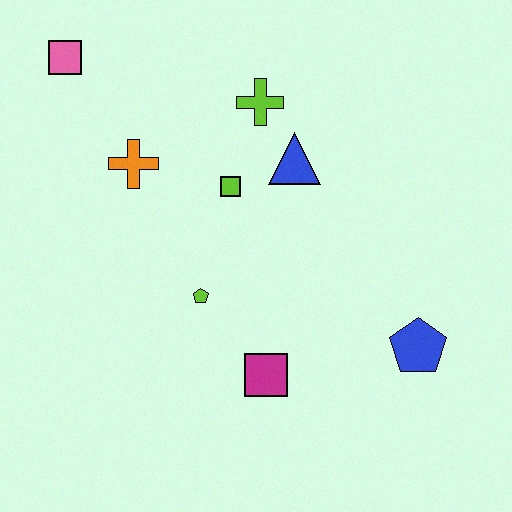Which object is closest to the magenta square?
The lime pentagon is closest to the magenta square.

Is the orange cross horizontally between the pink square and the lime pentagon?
Yes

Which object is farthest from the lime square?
The blue pentagon is farthest from the lime square.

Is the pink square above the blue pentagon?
Yes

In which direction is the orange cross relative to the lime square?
The orange cross is to the left of the lime square.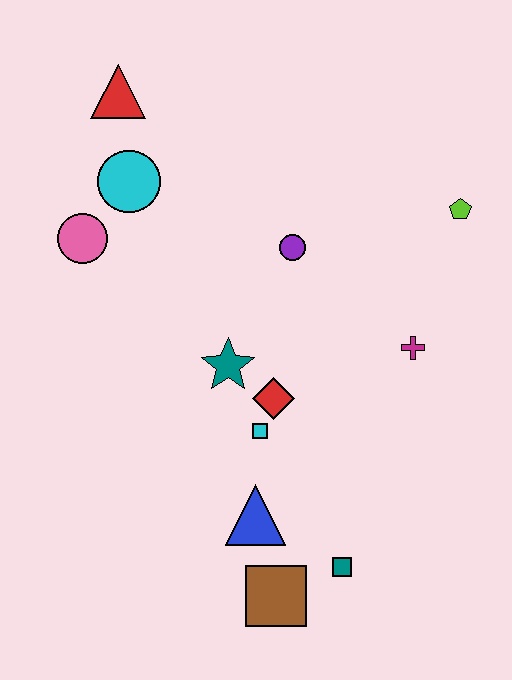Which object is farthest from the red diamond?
The red triangle is farthest from the red diamond.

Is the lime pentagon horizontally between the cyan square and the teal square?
No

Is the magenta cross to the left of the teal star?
No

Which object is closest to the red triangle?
The cyan circle is closest to the red triangle.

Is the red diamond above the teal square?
Yes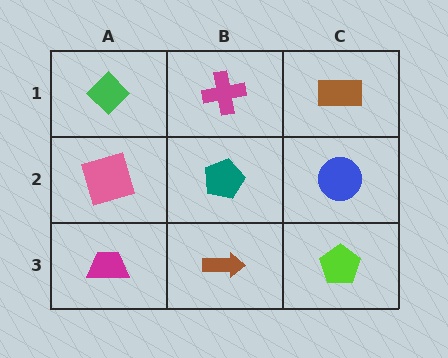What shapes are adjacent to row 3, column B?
A teal pentagon (row 2, column B), a magenta trapezoid (row 3, column A), a lime pentagon (row 3, column C).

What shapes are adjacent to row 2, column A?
A green diamond (row 1, column A), a magenta trapezoid (row 3, column A), a teal pentagon (row 2, column B).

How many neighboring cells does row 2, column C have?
3.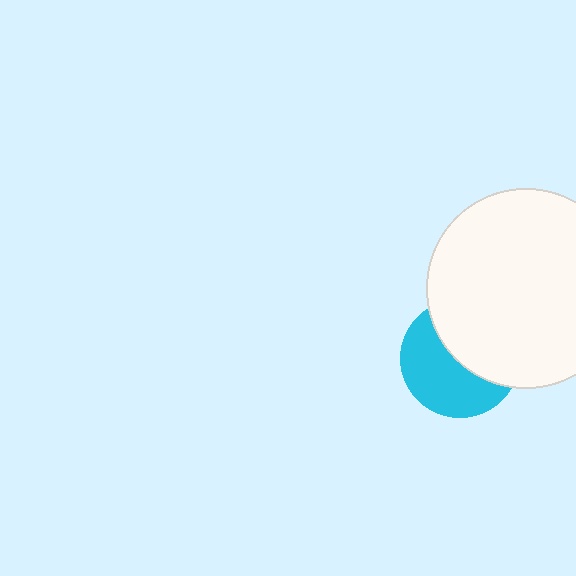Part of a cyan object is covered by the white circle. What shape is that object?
It is a circle.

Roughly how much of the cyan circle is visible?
About half of it is visible (roughly 52%).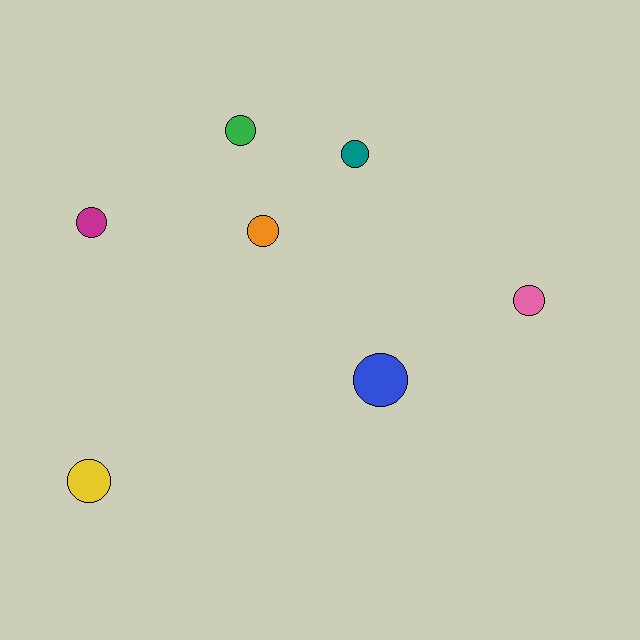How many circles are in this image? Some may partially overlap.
There are 7 circles.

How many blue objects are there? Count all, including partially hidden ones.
There is 1 blue object.